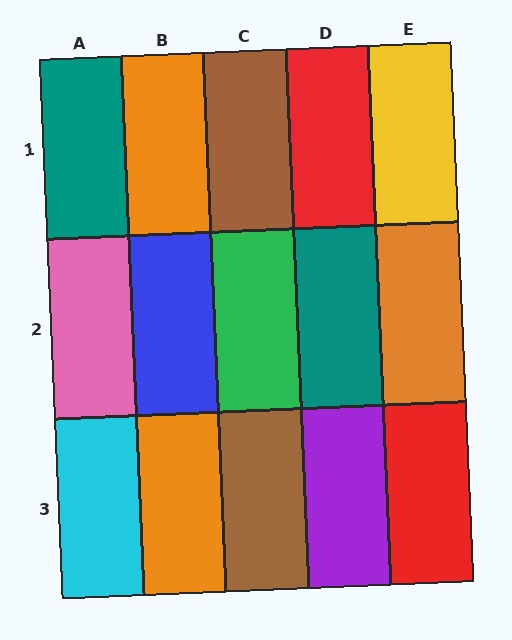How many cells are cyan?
1 cell is cyan.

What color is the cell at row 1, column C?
Brown.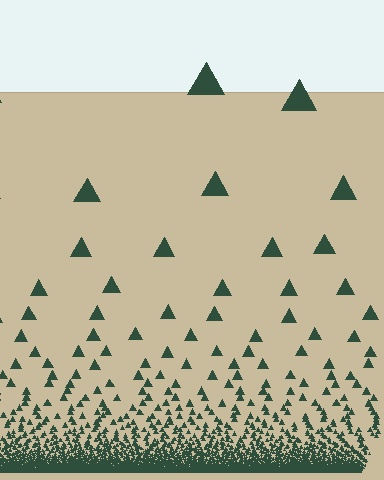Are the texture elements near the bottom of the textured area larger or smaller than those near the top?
Smaller. The gradient is inverted — elements near the bottom are smaller and denser.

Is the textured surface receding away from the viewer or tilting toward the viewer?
The surface appears to tilt toward the viewer. Texture elements get larger and sparser toward the top.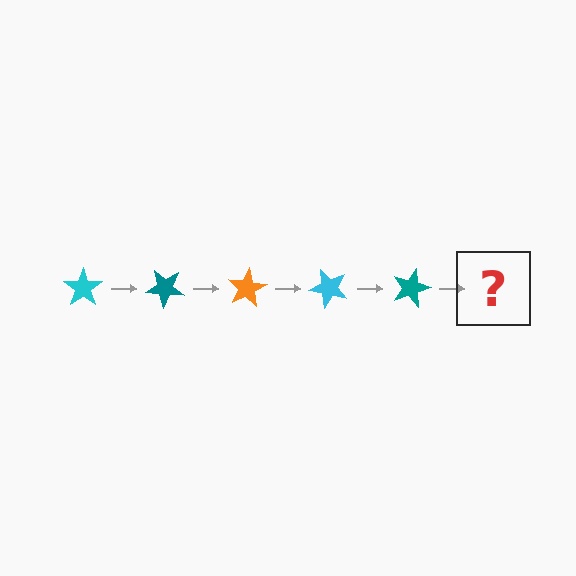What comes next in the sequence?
The next element should be an orange star, rotated 200 degrees from the start.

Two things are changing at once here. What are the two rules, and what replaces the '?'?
The two rules are that it rotates 40 degrees each step and the color cycles through cyan, teal, and orange. The '?' should be an orange star, rotated 200 degrees from the start.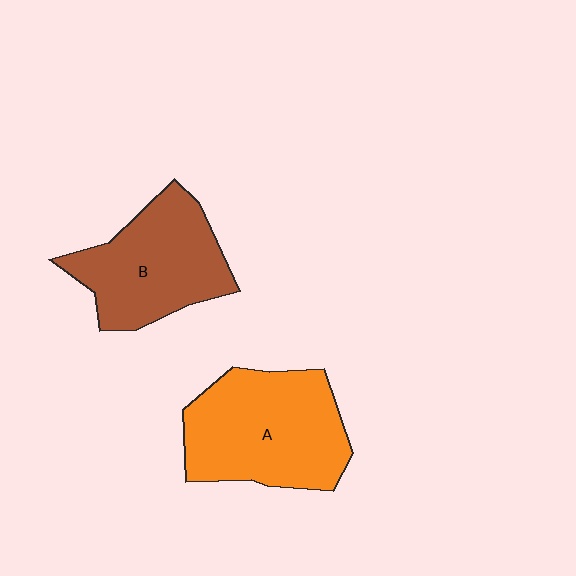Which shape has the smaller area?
Shape B (brown).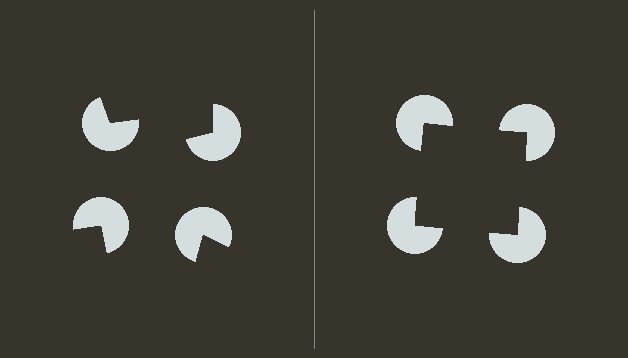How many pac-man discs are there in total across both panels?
8 — 4 on each side.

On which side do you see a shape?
An illusory square appears on the right side. On the left side the wedge cuts are rotated, so no coherent shape forms.